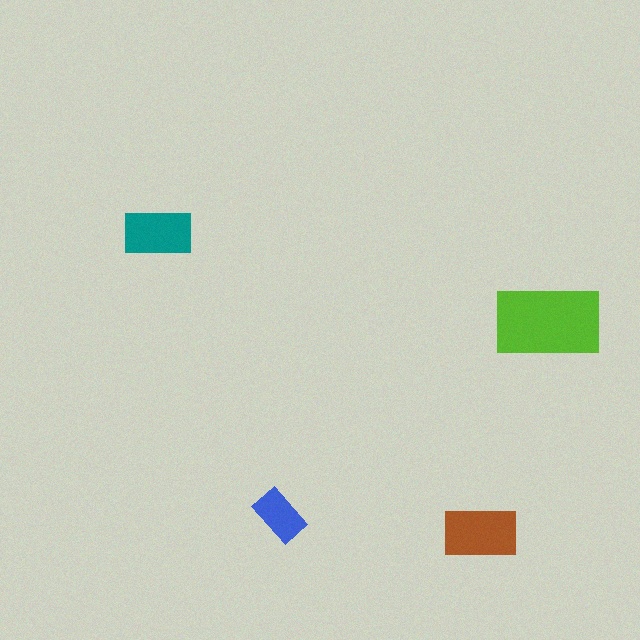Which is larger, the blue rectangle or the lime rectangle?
The lime one.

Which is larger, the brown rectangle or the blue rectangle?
The brown one.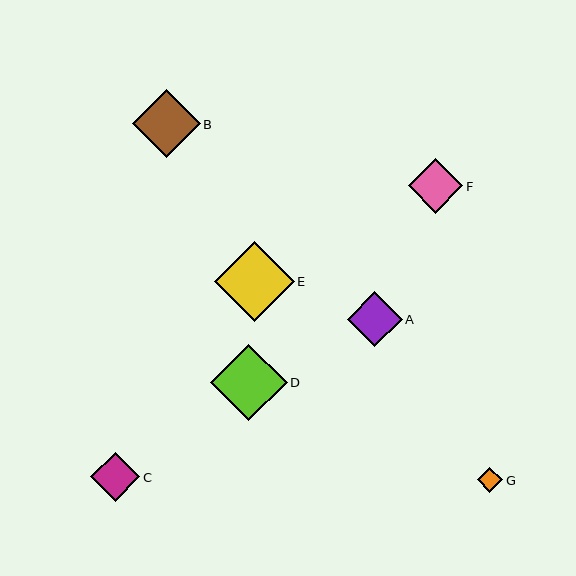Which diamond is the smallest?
Diamond G is the smallest with a size of approximately 25 pixels.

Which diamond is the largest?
Diamond E is the largest with a size of approximately 80 pixels.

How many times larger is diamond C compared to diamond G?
Diamond C is approximately 1.9 times the size of diamond G.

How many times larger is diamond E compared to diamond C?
Diamond E is approximately 1.6 times the size of diamond C.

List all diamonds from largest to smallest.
From largest to smallest: E, D, B, A, F, C, G.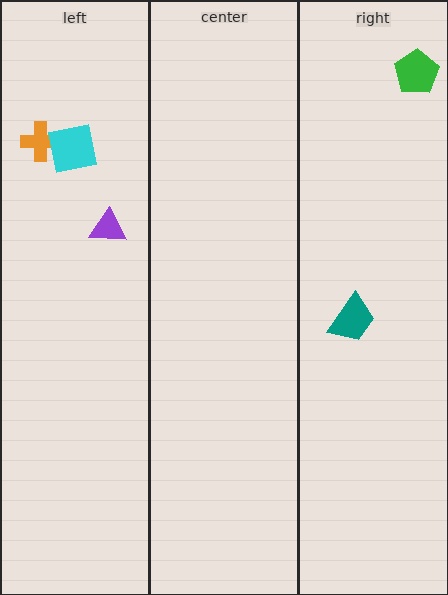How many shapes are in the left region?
3.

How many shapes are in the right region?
2.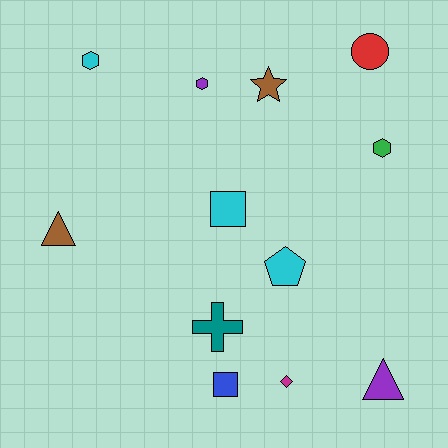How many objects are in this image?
There are 12 objects.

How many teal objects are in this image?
There is 1 teal object.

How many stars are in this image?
There is 1 star.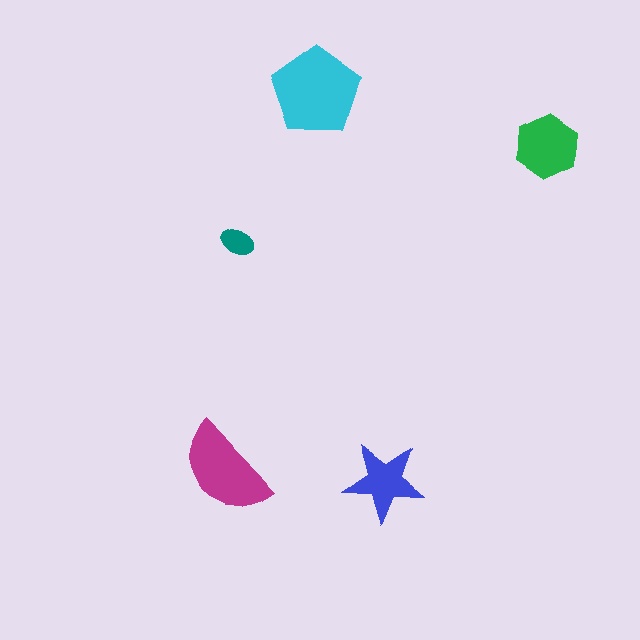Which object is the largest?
The cyan pentagon.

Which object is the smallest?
The teal ellipse.